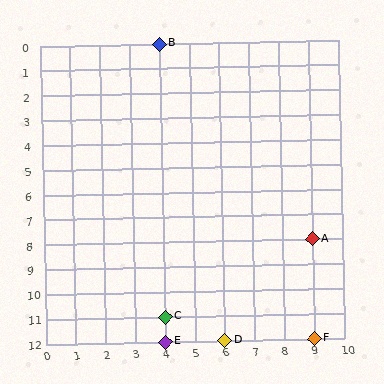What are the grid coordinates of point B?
Point B is at grid coordinates (4, 0).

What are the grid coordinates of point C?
Point C is at grid coordinates (4, 11).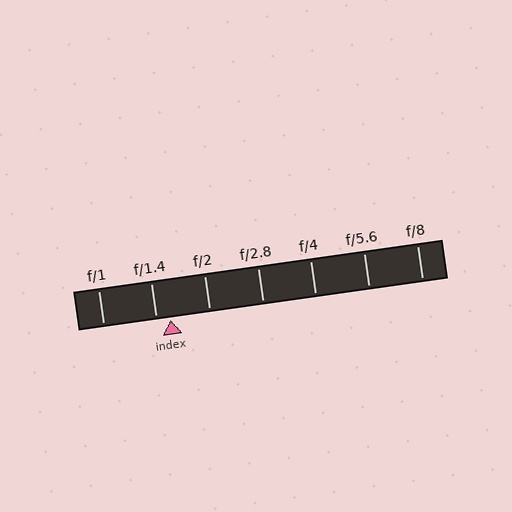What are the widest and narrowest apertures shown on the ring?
The widest aperture shown is f/1 and the narrowest is f/8.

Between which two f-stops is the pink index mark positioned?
The index mark is between f/1.4 and f/2.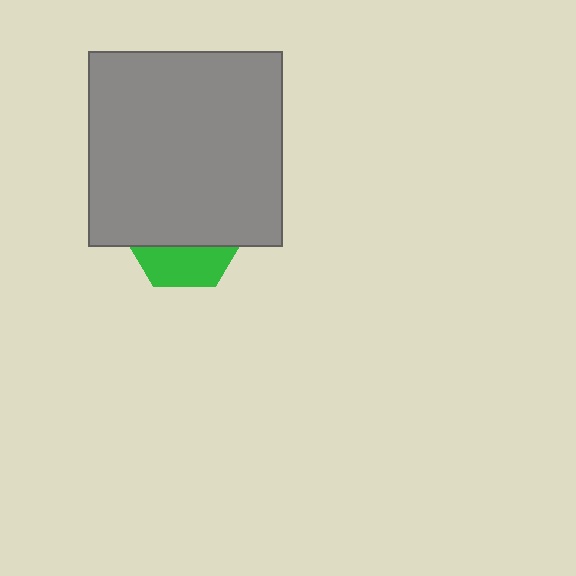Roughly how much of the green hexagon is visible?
A small part of it is visible (roughly 33%).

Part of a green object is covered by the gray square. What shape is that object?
It is a hexagon.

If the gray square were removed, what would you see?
You would see the complete green hexagon.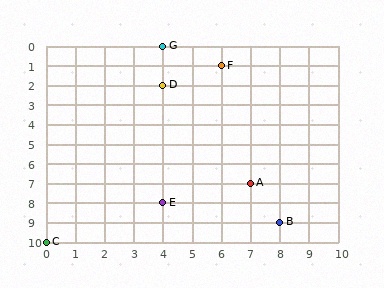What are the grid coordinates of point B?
Point B is at grid coordinates (8, 9).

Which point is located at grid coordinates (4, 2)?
Point D is at (4, 2).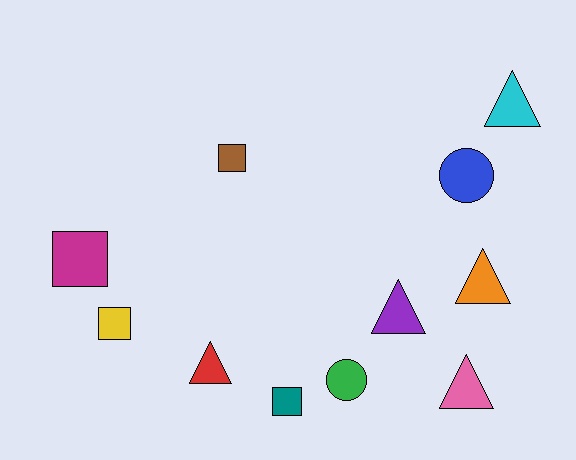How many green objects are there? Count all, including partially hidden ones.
There is 1 green object.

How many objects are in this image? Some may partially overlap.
There are 11 objects.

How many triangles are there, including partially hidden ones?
There are 5 triangles.